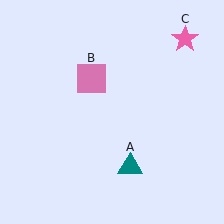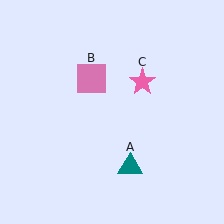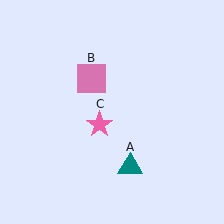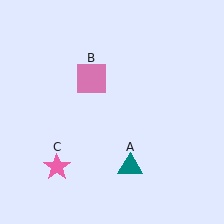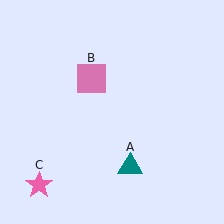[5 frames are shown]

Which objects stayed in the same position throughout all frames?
Teal triangle (object A) and pink square (object B) remained stationary.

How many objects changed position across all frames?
1 object changed position: pink star (object C).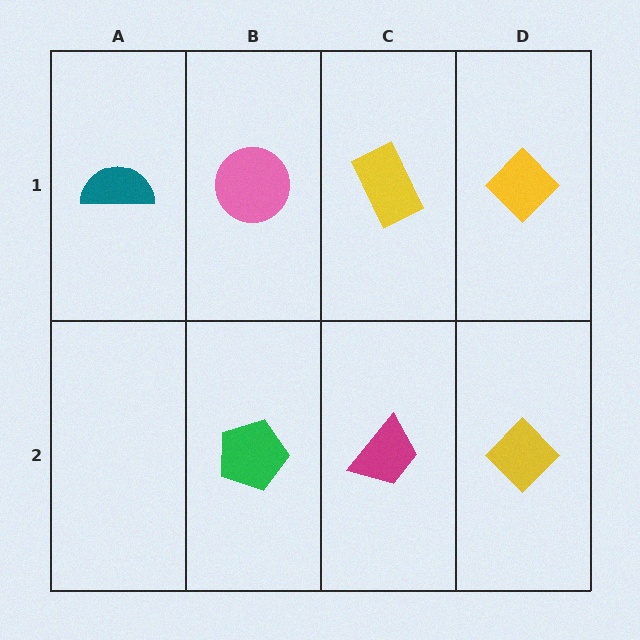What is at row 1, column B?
A pink circle.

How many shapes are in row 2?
3 shapes.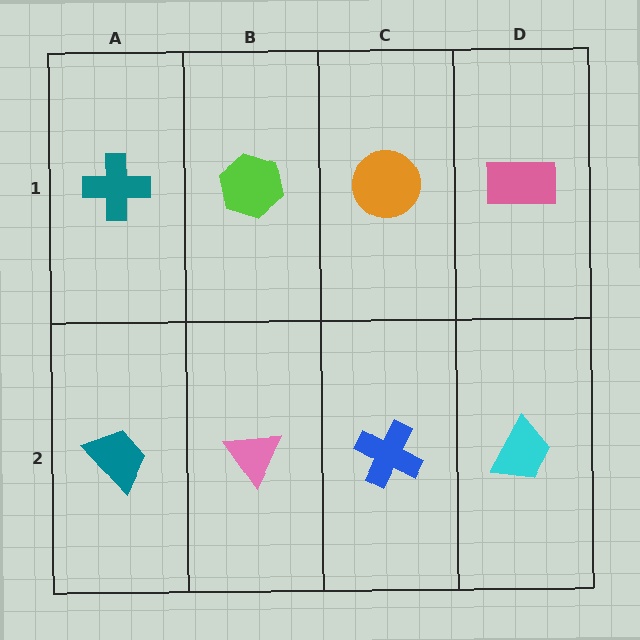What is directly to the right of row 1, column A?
A lime hexagon.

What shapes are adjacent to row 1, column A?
A teal trapezoid (row 2, column A), a lime hexagon (row 1, column B).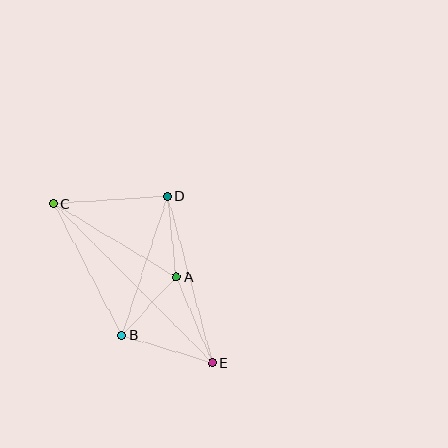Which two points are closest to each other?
Points A and B are closest to each other.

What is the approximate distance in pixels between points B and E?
The distance between B and E is approximately 95 pixels.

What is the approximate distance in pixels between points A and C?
The distance between A and C is approximately 143 pixels.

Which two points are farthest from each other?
Points C and E are farthest from each other.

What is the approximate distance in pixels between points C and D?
The distance between C and D is approximately 114 pixels.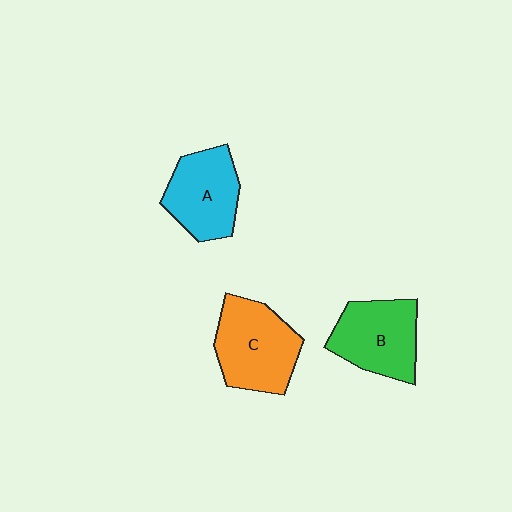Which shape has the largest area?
Shape C (orange).